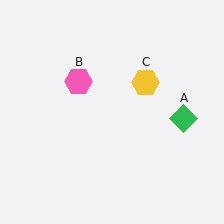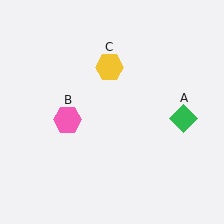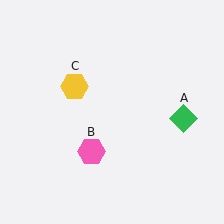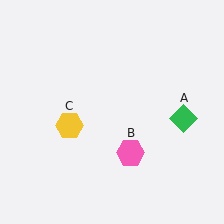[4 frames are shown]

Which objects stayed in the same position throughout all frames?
Green diamond (object A) remained stationary.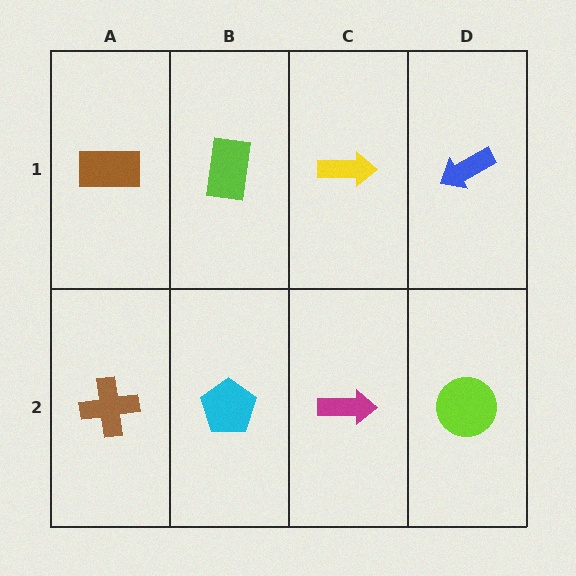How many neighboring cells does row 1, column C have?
3.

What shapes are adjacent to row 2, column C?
A yellow arrow (row 1, column C), a cyan pentagon (row 2, column B), a lime circle (row 2, column D).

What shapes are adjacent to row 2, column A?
A brown rectangle (row 1, column A), a cyan pentagon (row 2, column B).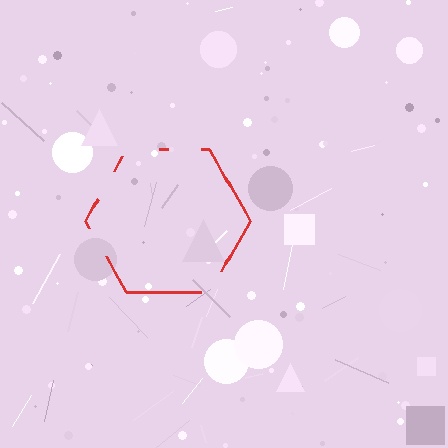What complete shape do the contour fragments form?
The contour fragments form a hexagon.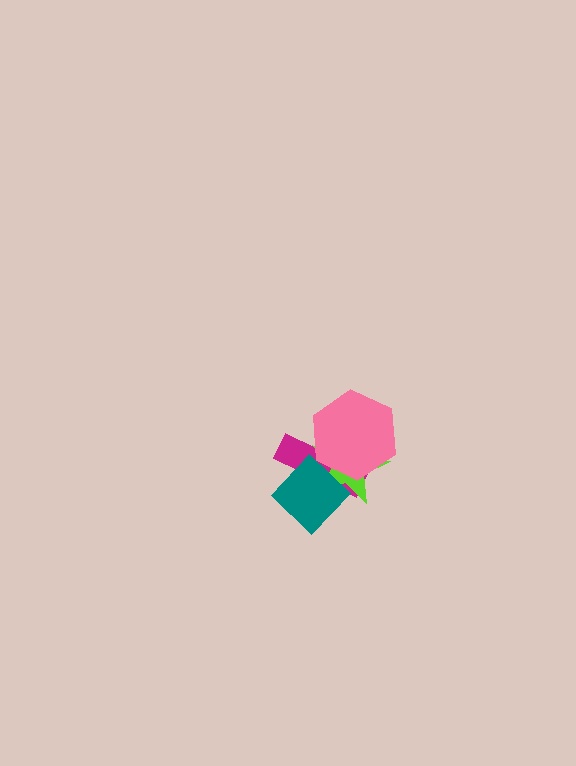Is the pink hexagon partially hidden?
Yes, it is partially covered by another shape.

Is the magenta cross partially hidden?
Yes, it is partially covered by another shape.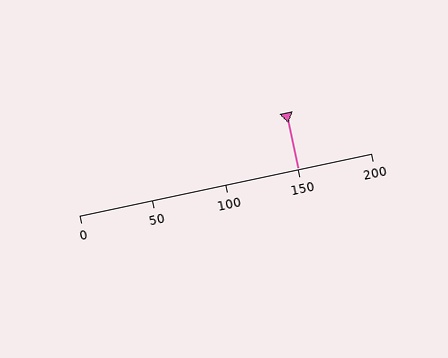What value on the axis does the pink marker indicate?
The marker indicates approximately 150.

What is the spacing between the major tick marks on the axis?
The major ticks are spaced 50 apart.